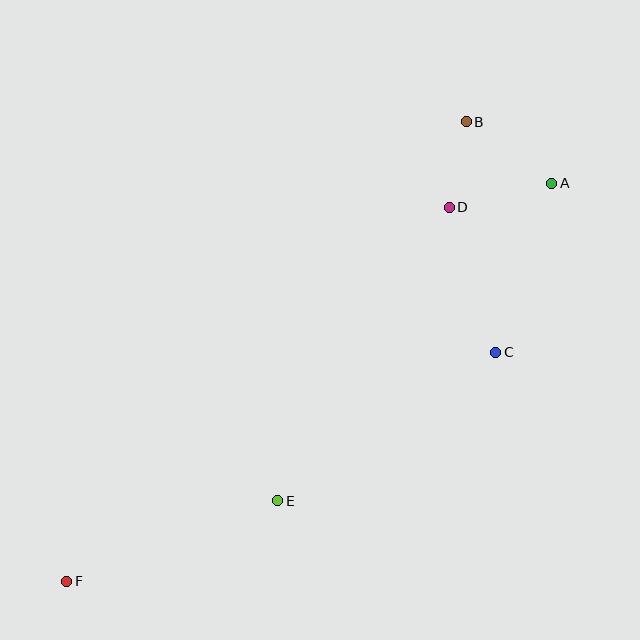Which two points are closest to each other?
Points B and D are closest to each other.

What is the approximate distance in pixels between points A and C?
The distance between A and C is approximately 177 pixels.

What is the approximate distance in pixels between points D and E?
The distance between D and E is approximately 340 pixels.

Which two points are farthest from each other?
Points A and F are farthest from each other.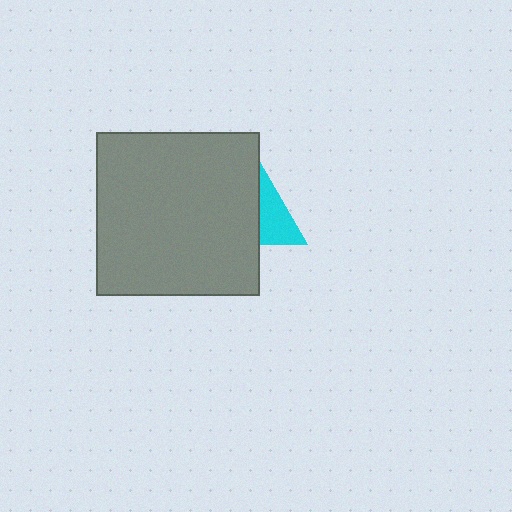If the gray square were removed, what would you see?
You would see the complete cyan triangle.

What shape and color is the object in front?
The object in front is a gray square.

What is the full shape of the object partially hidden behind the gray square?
The partially hidden object is a cyan triangle.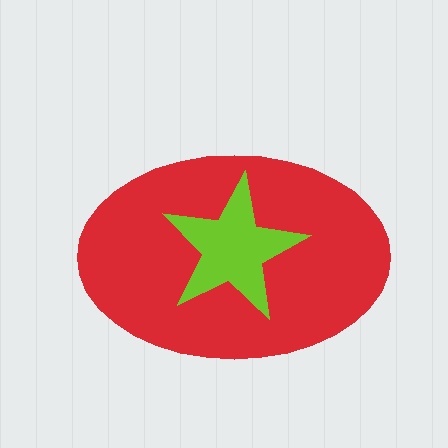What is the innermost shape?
The lime star.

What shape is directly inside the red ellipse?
The lime star.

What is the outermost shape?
The red ellipse.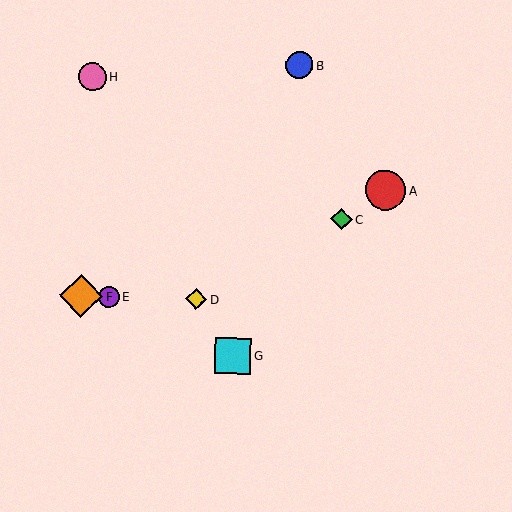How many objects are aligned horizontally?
3 objects (D, E, F) are aligned horizontally.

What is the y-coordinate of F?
Object F is at y≈296.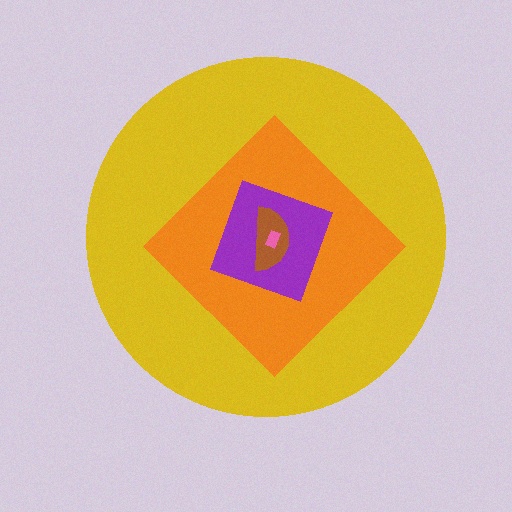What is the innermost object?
The pink rectangle.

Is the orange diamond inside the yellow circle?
Yes.